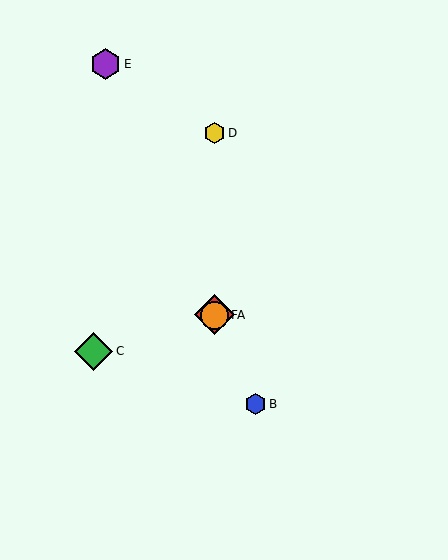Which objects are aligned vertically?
Objects A, D, F are aligned vertically.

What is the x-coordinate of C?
Object C is at x≈94.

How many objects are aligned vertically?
3 objects (A, D, F) are aligned vertically.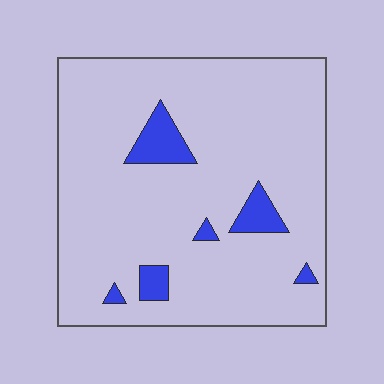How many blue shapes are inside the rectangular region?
6.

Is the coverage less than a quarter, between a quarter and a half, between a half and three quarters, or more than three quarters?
Less than a quarter.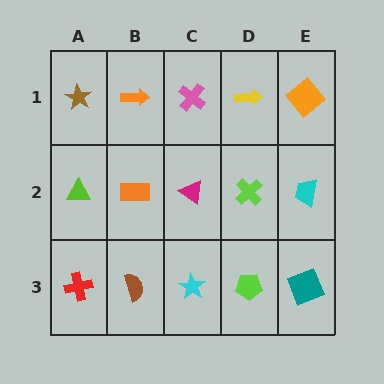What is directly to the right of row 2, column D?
A cyan trapezoid.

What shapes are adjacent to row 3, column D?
A lime cross (row 2, column D), a cyan star (row 3, column C), a teal square (row 3, column E).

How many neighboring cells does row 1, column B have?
3.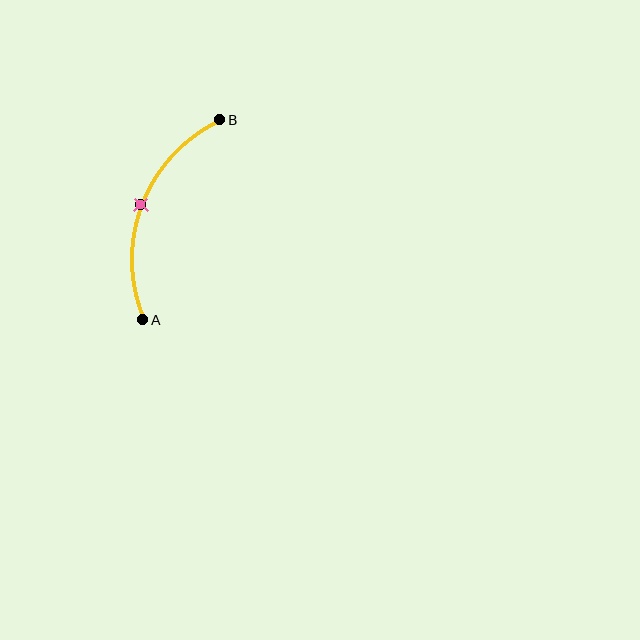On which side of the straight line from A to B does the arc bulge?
The arc bulges to the left of the straight line connecting A and B.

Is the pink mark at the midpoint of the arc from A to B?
Yes. The pink mark lies on the arc at equal arc-length from both A and B — it is the arc midpoint.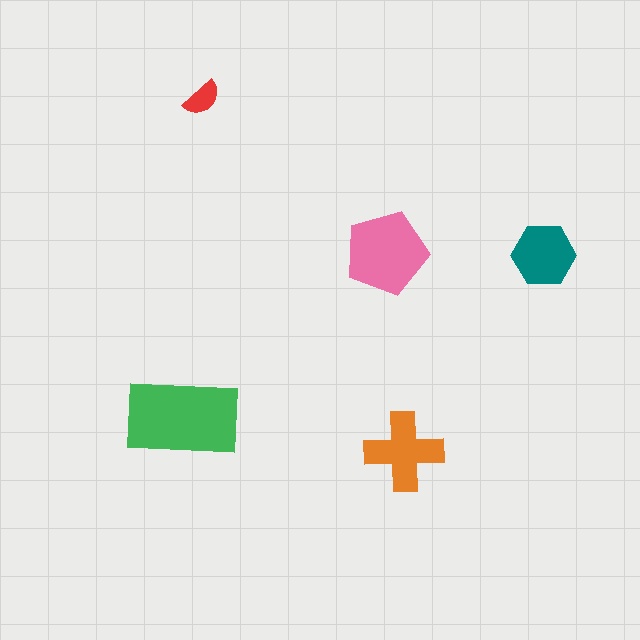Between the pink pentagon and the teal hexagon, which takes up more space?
The pink pentagon.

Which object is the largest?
The green rectangle.